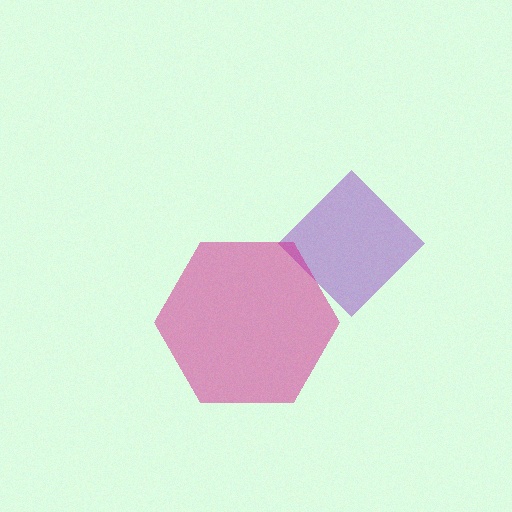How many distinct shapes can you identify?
There are 2 distinct shapes: a purple diamond, a magenta hexagon.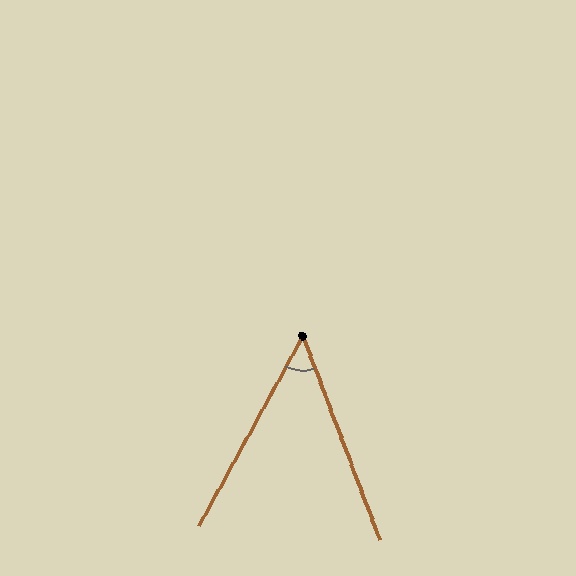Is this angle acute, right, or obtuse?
It is acute.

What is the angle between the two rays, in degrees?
Approximately 49 degrees.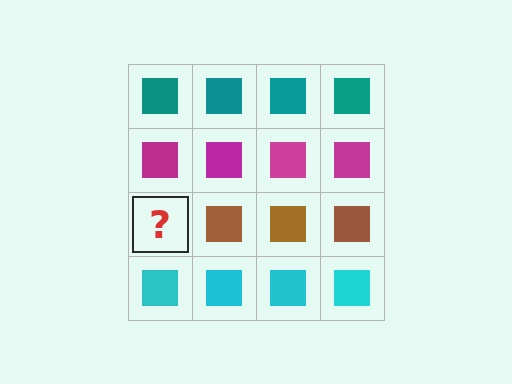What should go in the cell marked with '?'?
The missing cell should contain a brown square.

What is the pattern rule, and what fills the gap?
The rule is that each row has a consistent color. The gap should be filled with a brown square.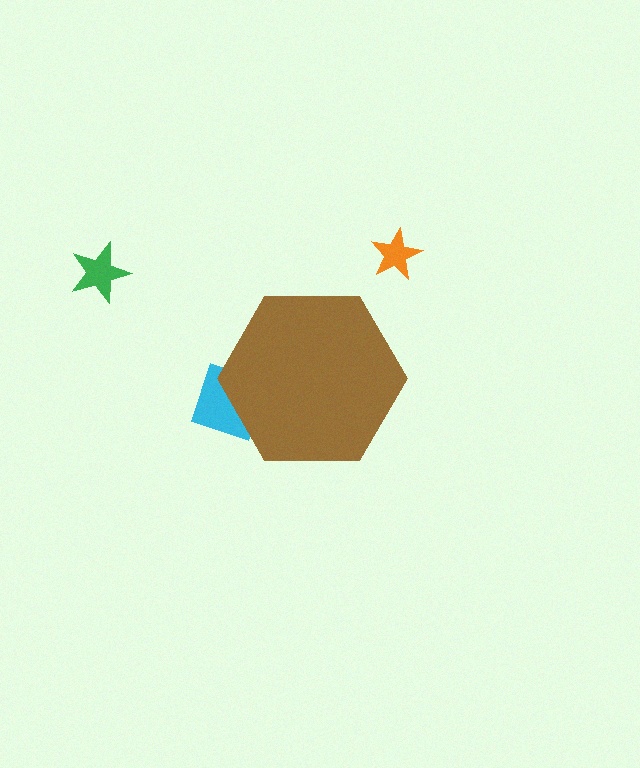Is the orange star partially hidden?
No, the orange star is fully visible.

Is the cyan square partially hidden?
Yes, the cyan square is partially hidden behind the brown hexagon.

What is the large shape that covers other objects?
A brown hexagon.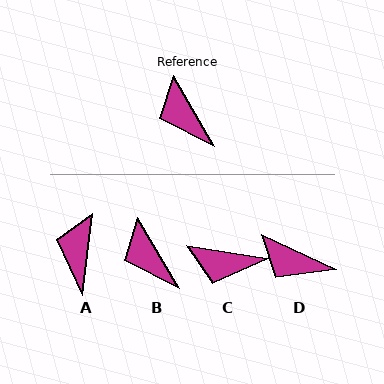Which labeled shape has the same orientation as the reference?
B.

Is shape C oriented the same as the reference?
No, it is off by about 52 degrees.